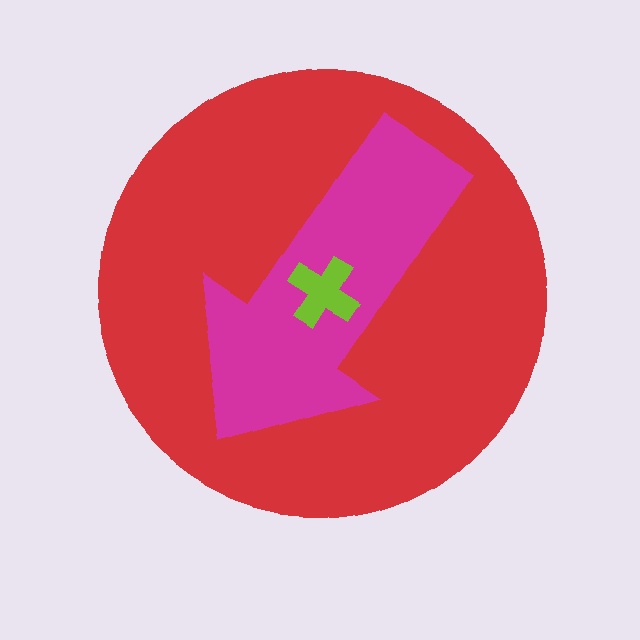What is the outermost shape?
The red circle.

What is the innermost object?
The lime cross.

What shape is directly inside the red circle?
The magenta arrow.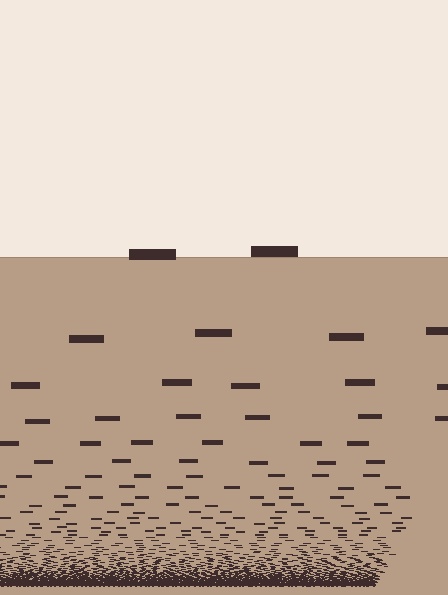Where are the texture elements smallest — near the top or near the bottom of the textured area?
Near the bottom.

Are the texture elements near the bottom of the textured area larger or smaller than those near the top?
Smaller. The gradient is inverted — elements near the bottom are smaller and denser.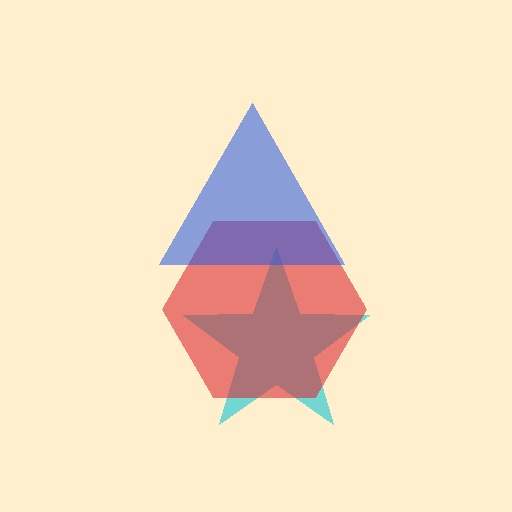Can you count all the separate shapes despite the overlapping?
Yes, there are 3 separate shapes.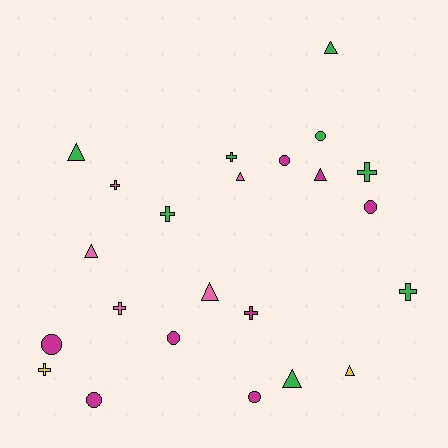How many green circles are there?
There is 1 green circle.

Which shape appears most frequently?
Cross, with 8 objects.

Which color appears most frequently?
Magenta, with 8 objects.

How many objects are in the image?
There are 23 objects.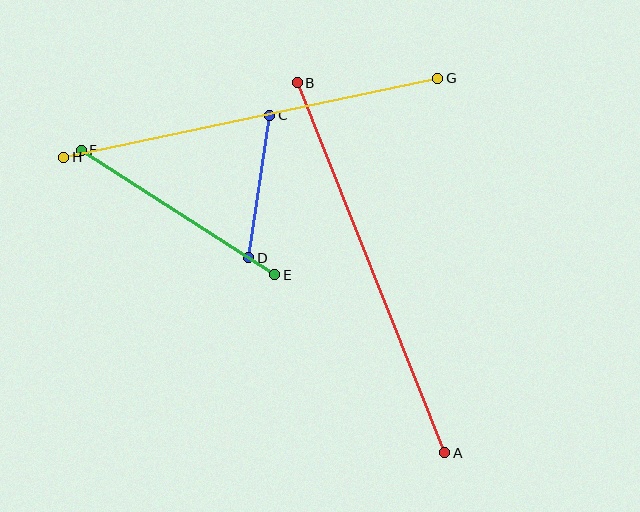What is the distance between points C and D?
The distance is approximately 144 pixels.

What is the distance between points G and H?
The distance is approximately 382 pixels.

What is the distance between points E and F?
The distance is approximately 230 pixels.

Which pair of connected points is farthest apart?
Points A and B are farthest apart.